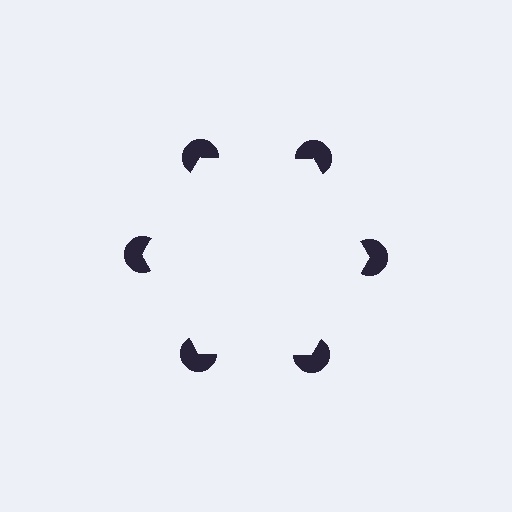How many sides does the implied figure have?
6 sides.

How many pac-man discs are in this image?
There are 6 — one at each vertex of the illusory hexagon.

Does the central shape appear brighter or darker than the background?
It typically appears slightly brighter than the background, even though no actual brightness change is drawn.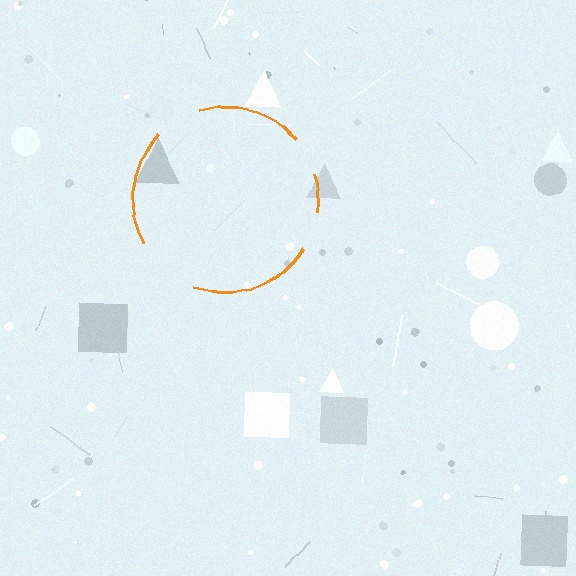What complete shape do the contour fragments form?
The contour fragments form a circle.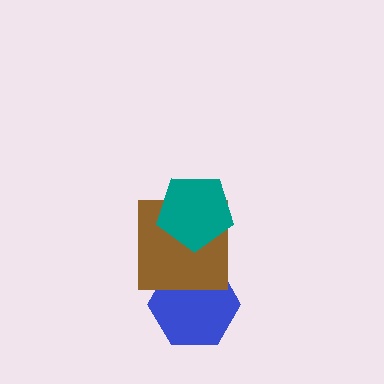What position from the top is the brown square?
The brown square is 2nd from the top.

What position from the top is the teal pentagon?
The teal pentagon is 1st from the top.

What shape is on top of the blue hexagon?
The brown square is on top of the blue hexagon.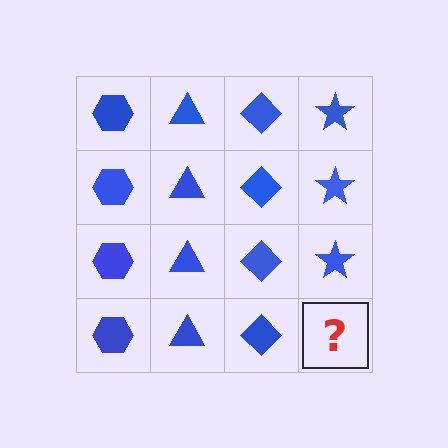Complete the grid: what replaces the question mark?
The question mark should be replaced with a blue star.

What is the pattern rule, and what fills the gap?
The rule is that each column has a consistent shape. The gap should be filled with a blue star.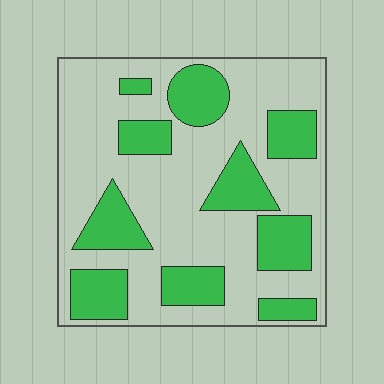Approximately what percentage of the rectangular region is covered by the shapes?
Approximately 35%.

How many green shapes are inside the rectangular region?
10.